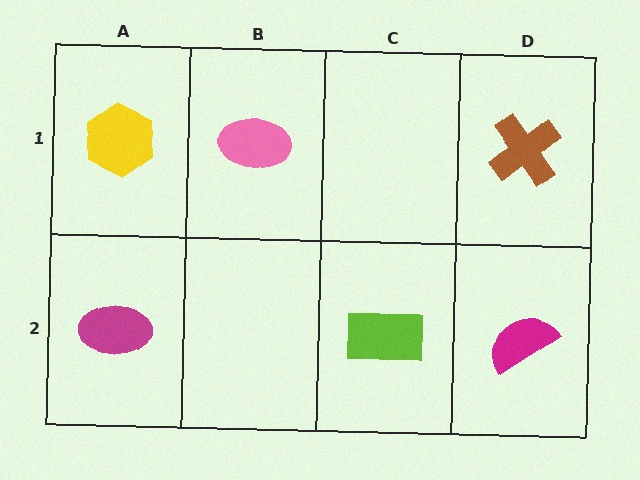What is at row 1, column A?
A yellow hexagon.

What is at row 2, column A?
A magenta ellipse.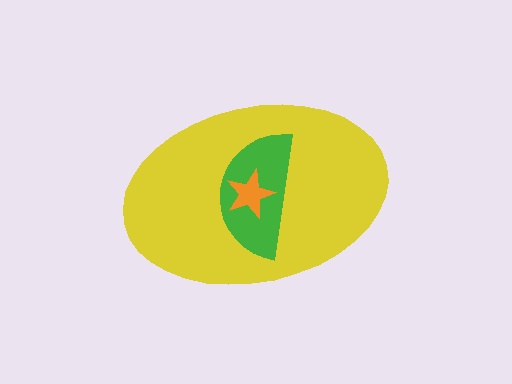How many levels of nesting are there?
3.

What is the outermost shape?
The yellow ellipse.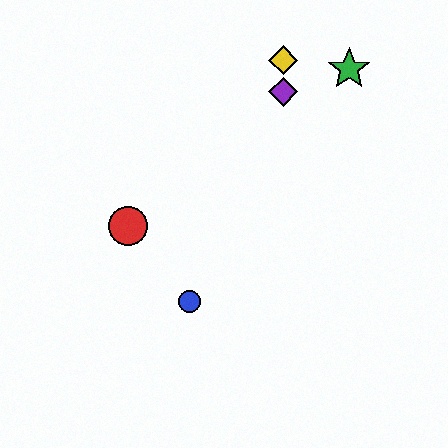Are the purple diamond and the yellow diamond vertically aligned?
Yes, both are at x≈283.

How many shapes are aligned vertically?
2 shapes (the yellow diamond, the purple diamond) are aligned vertically.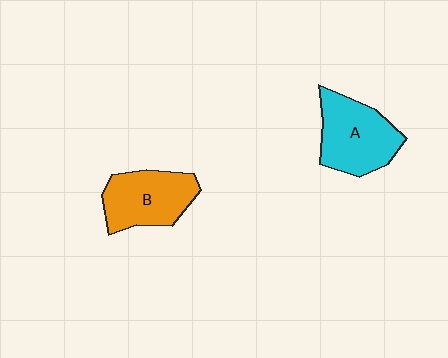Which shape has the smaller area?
Shape B (orange).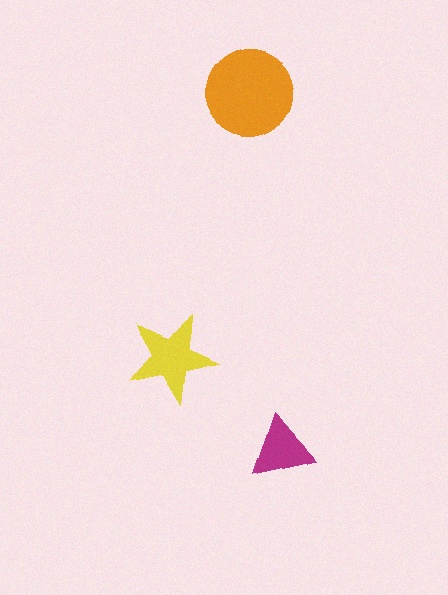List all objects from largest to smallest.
The orange circle, the yellow star, the magenta triangle.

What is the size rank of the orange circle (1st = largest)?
1st.